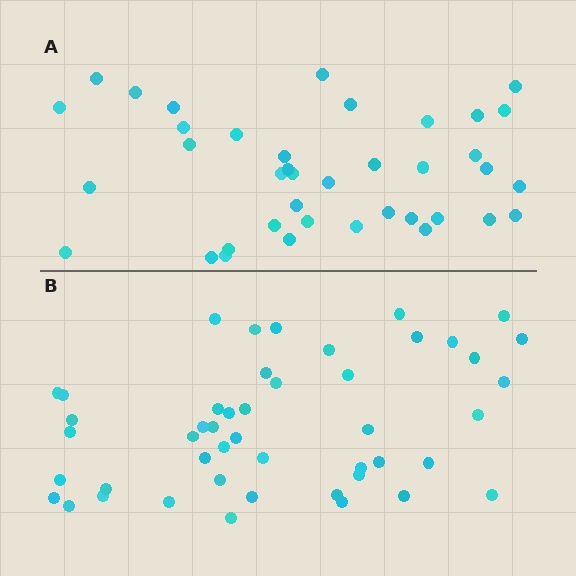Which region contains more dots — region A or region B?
Region B (the bottom region) has more dots.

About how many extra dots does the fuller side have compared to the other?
Region B has roughly 8 or so more dots than region A.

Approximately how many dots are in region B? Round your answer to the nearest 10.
About 50 dots. (The exact count is 47, which rounds to 50.)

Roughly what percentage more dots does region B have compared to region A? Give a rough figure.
About 20% more.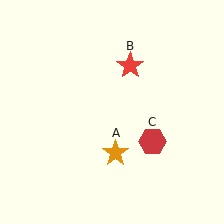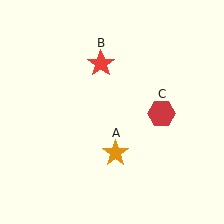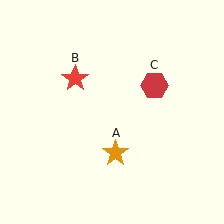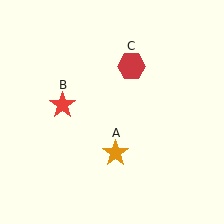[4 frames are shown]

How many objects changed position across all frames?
2 objects changed position: red star (object B), red hexagon (object C).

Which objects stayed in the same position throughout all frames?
Orange star (object A) remained stationary.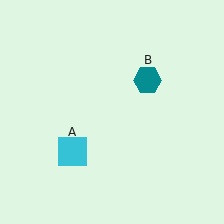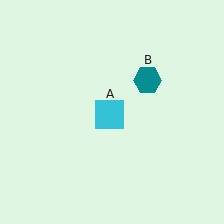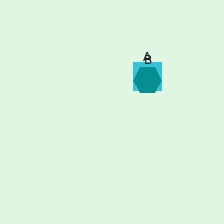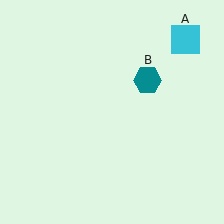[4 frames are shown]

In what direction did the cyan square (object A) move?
The cyan square (object A) moved up and to the right.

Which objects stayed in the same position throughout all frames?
Teal hexagon (object B) remained stationary.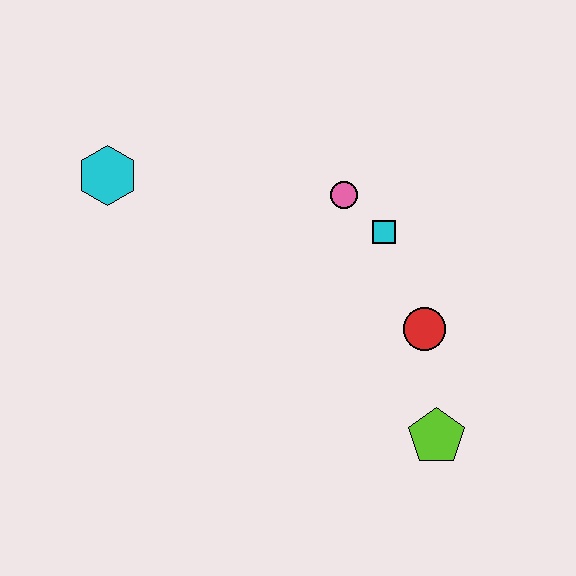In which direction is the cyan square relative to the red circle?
The cyan square is above the red circle.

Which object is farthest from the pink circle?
The lime pentagon is farthest from the pink circle.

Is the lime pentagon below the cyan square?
Yes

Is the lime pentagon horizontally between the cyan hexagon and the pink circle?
No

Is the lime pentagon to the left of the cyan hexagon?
No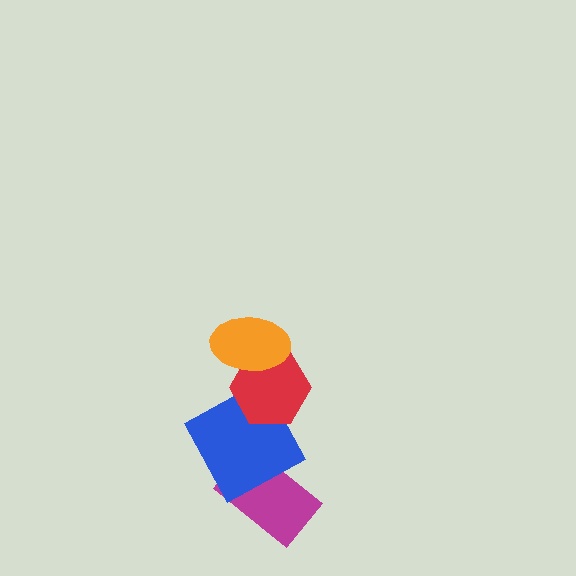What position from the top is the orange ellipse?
The orange ellipse is 1st from the top.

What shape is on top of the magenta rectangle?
The blue square is on top of the magenta rectangle.